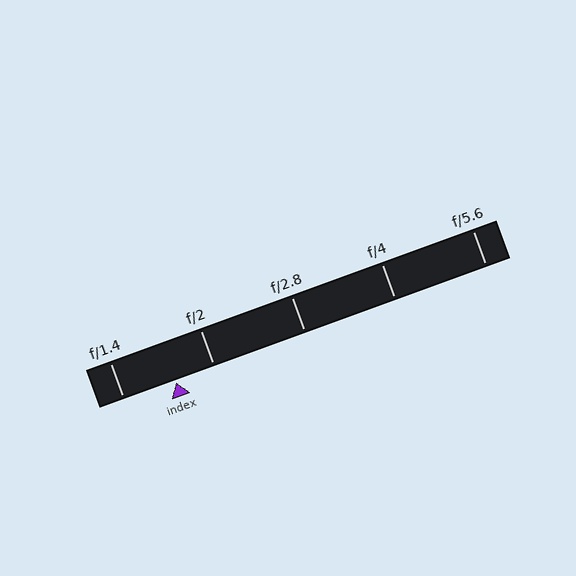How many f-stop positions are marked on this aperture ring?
There are 5 f-stop positions marked.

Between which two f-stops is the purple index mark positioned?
The index mark is between f/1.4 and f/2.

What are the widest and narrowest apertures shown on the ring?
The widest aperture shown is f/1.4 and the narrowest is f/5.6.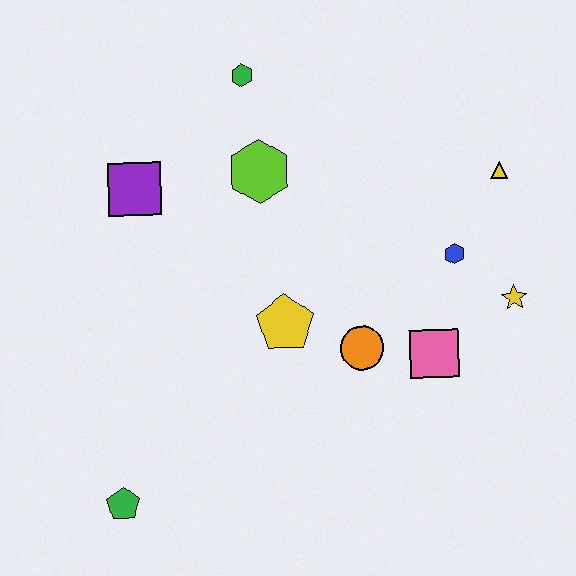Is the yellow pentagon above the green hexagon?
No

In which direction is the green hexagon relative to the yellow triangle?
The green hexagon is to the left of the yellow triangle.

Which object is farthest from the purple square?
The yellow star is farthest from the purple square.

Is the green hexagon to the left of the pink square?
Yes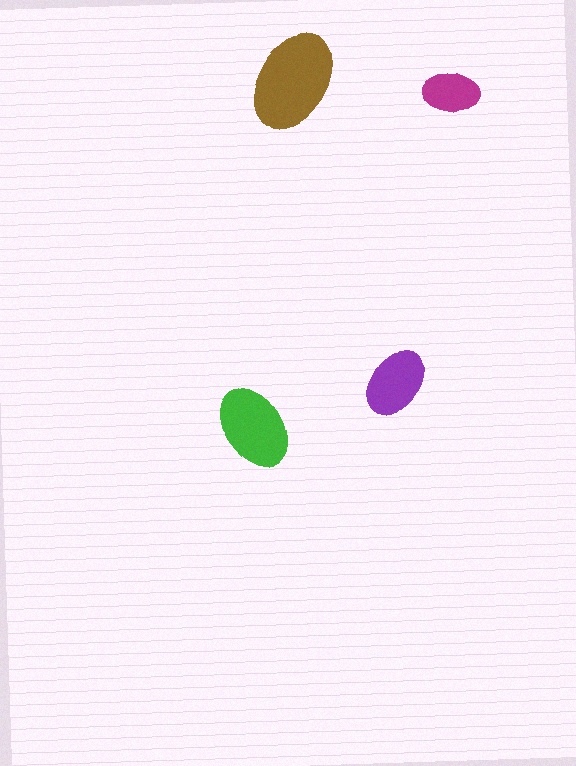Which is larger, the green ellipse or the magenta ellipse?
The green one.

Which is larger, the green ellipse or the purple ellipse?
The green one.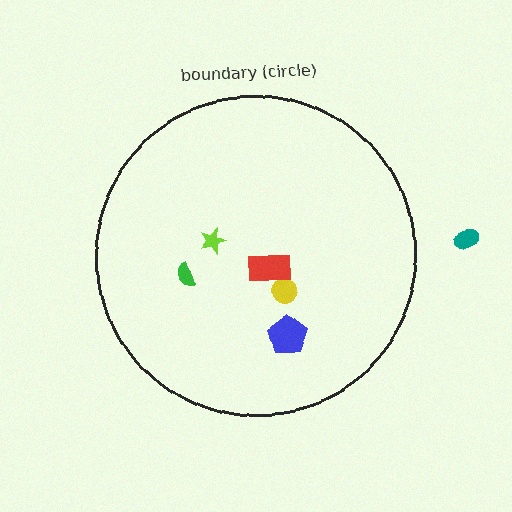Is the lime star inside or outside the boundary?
Inside.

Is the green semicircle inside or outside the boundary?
Inside.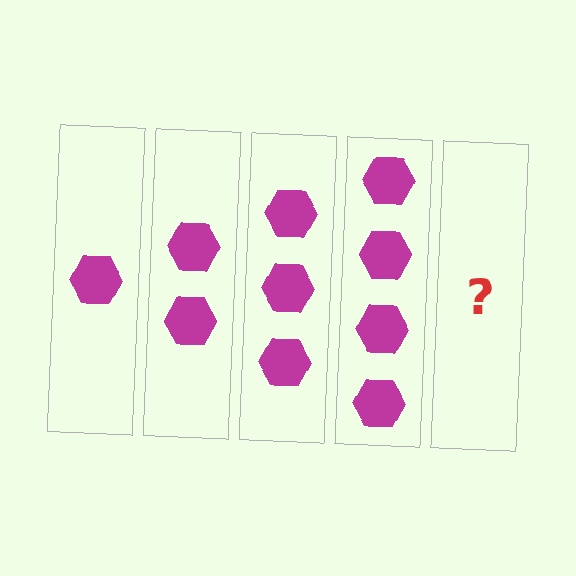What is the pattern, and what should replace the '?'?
The pattern is that each step adds one more hexagon. The '?' should be 5 hexagons.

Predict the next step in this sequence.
The next step is 5 hexagons.